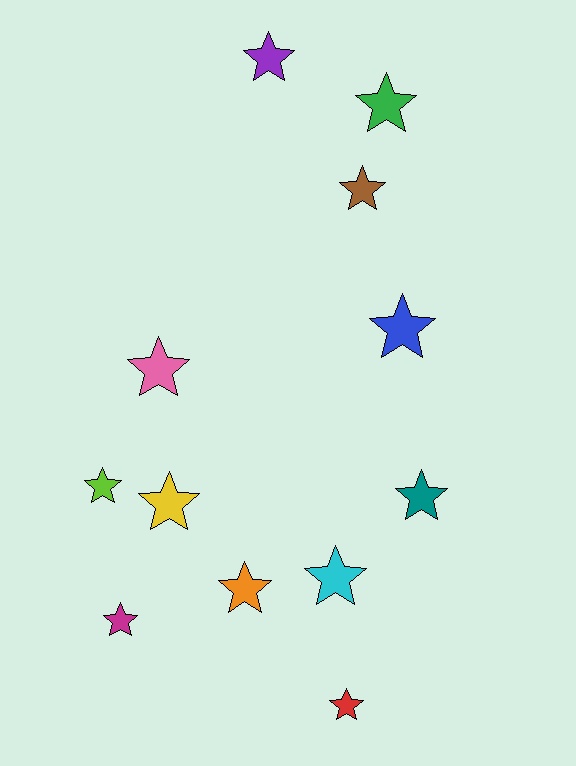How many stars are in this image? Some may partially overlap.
There are 12 stars.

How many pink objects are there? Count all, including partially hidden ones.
There is 1 pink object.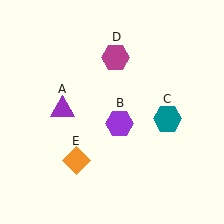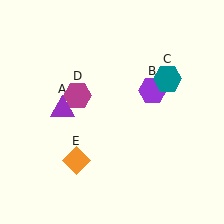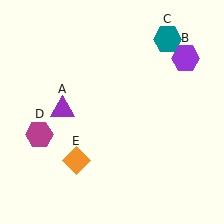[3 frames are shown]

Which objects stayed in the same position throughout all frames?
Purple triangle (object A) and orange diamond (object E) remained stationary.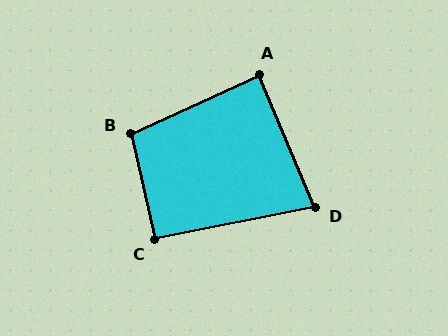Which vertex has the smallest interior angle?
D, at approximately 78 degrees.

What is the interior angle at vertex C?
Approximately 92 degrees (approximately right).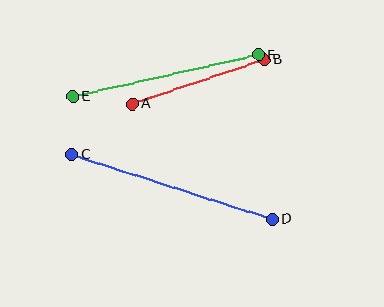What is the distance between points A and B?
The distance is approximately 139 pixels.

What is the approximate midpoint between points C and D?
The midpoint is at approximately (172, 187) pixels.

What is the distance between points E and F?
The distance is approximately 190 pixels.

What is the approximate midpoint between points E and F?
The midpoint is at approximately (166, 76) pixels.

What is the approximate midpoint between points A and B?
The midpoint is at approximately (198, 82) pixels.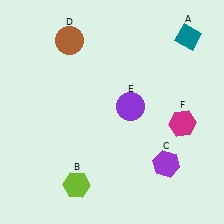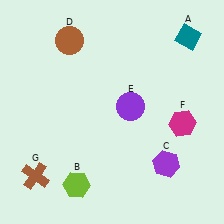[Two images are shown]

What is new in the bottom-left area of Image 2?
A brown cross (G) was added in the bottom-left area of Image 2.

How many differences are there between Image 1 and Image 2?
There is 1 difference between the two images.